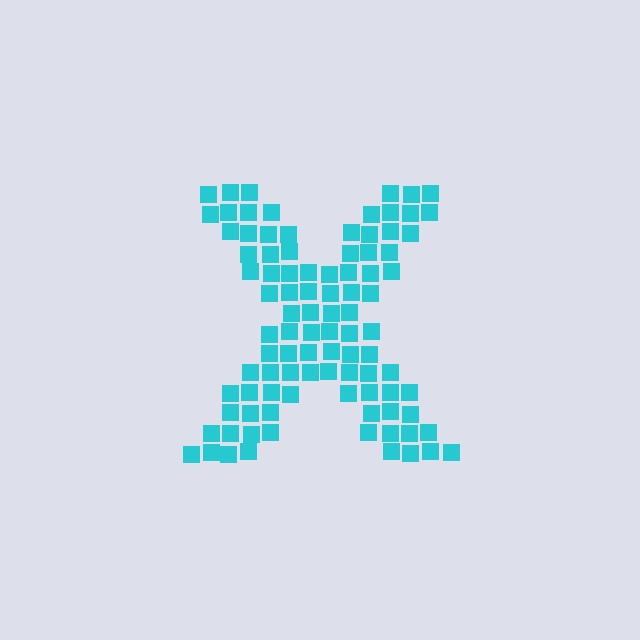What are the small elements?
The small elements are squares.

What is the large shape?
The large shape is the letter X.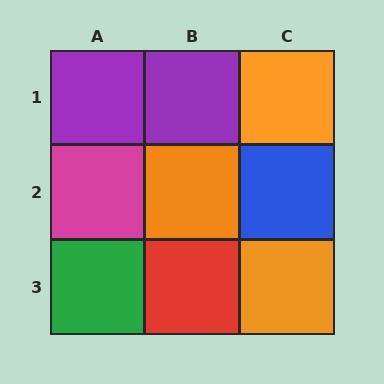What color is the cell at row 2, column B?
Orange.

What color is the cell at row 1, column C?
Orange.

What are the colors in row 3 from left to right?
Green, red, orange.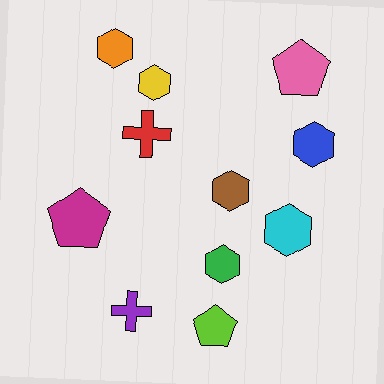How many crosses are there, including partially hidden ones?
There are 2 crosses.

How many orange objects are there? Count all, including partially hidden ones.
There is 1 orange object.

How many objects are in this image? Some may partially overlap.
There are 11 objects.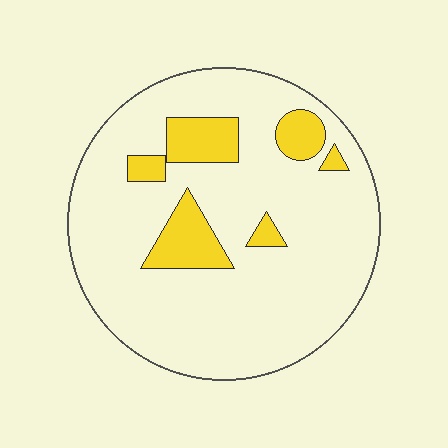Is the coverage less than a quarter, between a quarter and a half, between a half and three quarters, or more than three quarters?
Less than a quarter.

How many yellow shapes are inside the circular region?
6.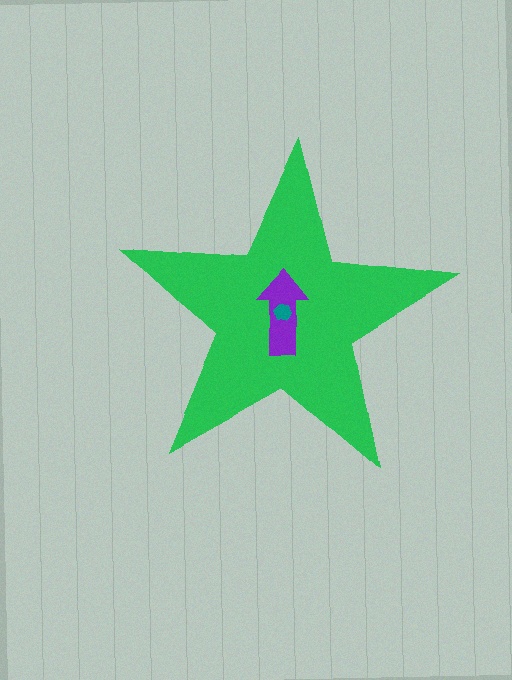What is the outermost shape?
The green star.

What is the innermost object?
The teal hexagon.